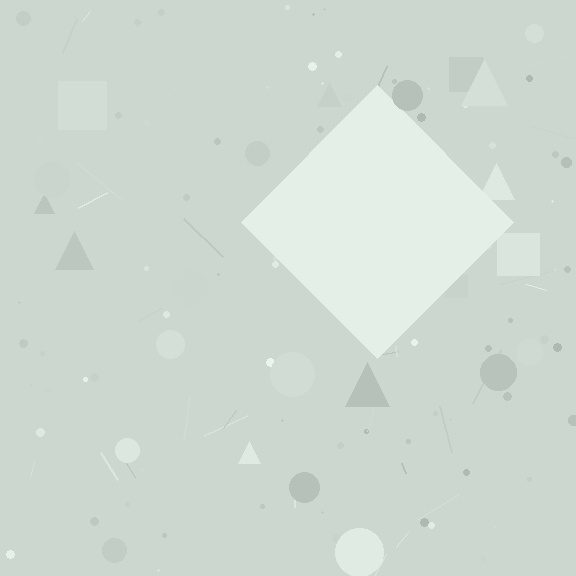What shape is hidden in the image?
A diamond is hidden in the image.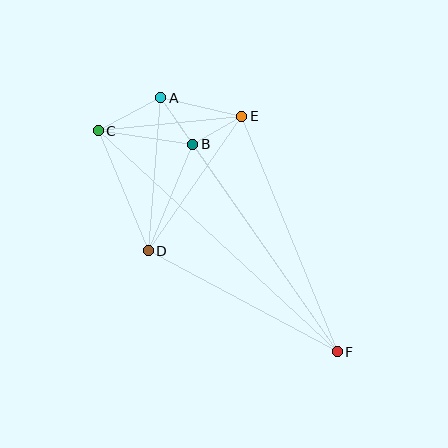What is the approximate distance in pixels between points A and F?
The distance between A and F is approximately 310 pixels.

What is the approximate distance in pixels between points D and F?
The distance between D and F is approximately 214 pixels.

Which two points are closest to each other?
Points A and B are closest to each other.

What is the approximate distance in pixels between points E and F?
The distance between E and F is approximately 255 pixels.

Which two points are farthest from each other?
Points C and F are farthest from each other.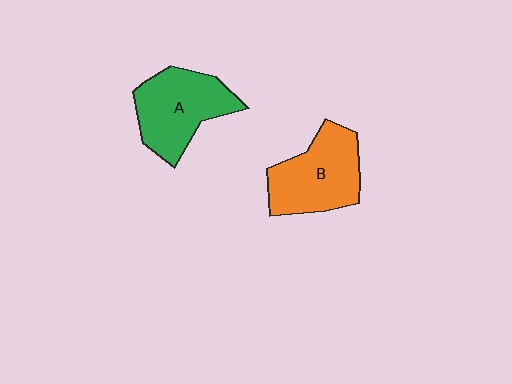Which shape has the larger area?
Shape B (orange).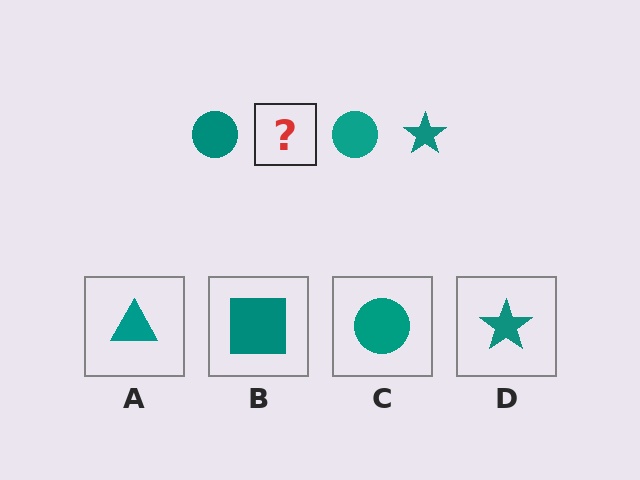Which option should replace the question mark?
Option D.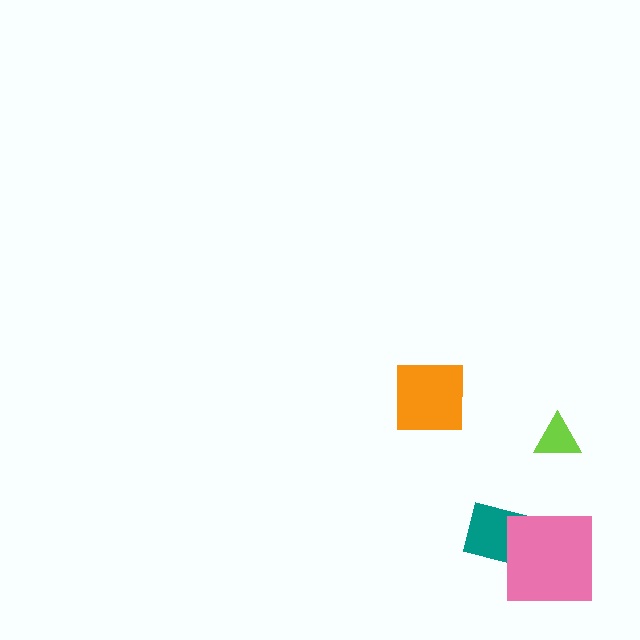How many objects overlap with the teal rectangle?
1 object overlaps with the teal rectangle.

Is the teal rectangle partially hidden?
Yes, it is partially covered by another shape.